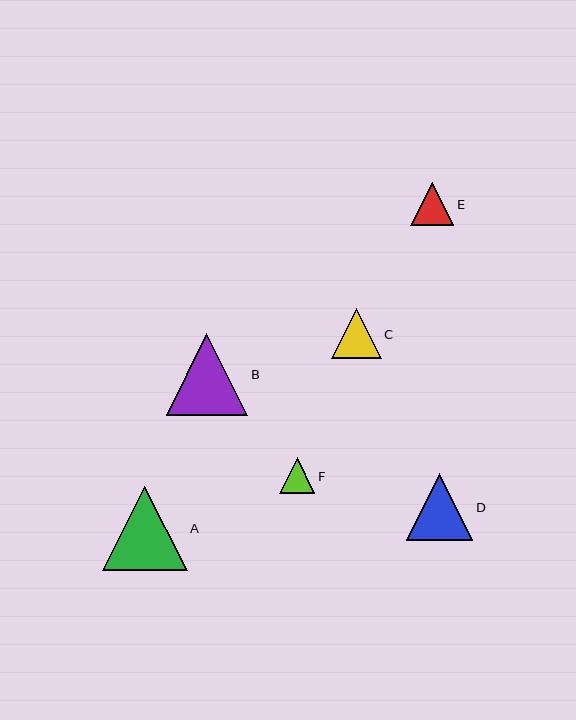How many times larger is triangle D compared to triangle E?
Triangle D is approximately 1.5 times the size of triangle E.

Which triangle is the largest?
Triangle A is the largest with a size of approximately 85 pixels.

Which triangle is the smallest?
Triangle F is the smallest with a size of approximately 36 pixels.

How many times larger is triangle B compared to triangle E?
Triangle B is approximately 1.9 times the size of triangle E.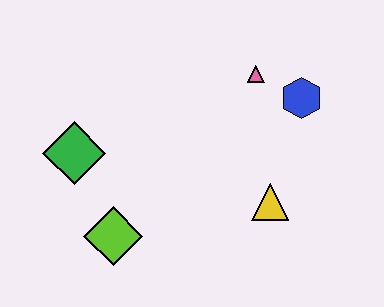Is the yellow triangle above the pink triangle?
No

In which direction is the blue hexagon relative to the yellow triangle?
The blue hexagon is above the yellow triangle.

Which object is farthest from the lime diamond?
The blue hexagon is farthest from the lime diamond.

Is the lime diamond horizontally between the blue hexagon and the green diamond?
Yes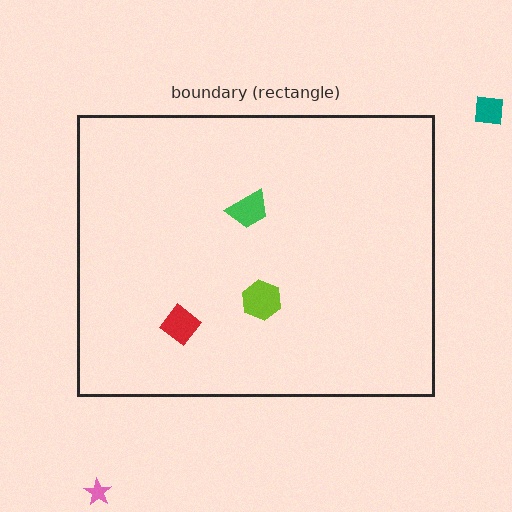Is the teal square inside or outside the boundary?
Outside.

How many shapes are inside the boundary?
3 inside, 2 outside.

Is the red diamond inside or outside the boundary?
Inside.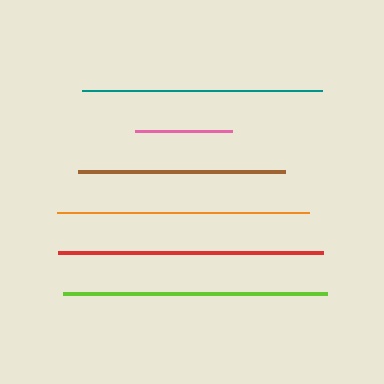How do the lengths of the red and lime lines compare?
The red and lime lines are approximately the same length.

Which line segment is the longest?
The red line is the longest at approximately 265 pixels.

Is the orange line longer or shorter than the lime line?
The lime line is longer than the orange line.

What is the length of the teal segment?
The teal segment is approximately 240 pixels long.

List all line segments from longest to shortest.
From longest to shortest: red, lime, orange, teal, brown, pink.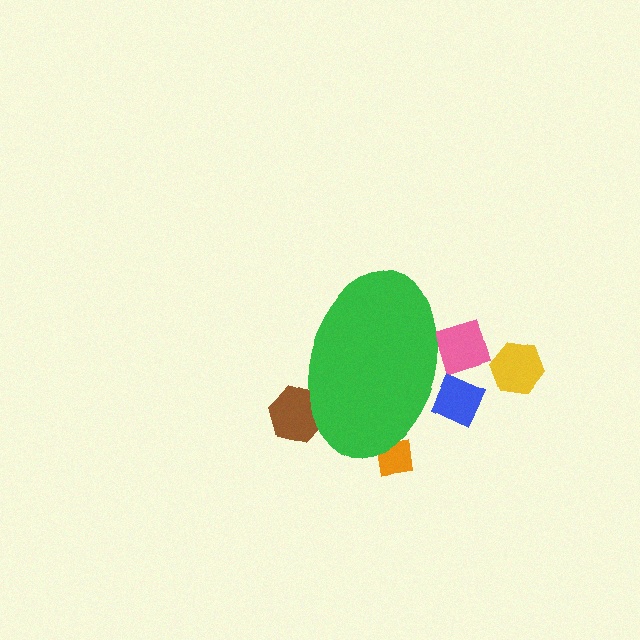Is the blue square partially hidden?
Yes, the blue square is partially hidden behind the green ellipse.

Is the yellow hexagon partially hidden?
No, the yellow hexagon is fully visible.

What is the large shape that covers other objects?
A green ellipse.